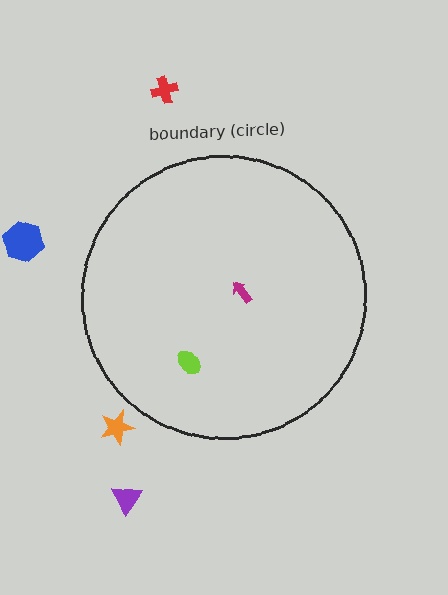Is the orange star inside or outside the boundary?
Outside.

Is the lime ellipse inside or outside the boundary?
Inside.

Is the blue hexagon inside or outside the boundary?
Outside.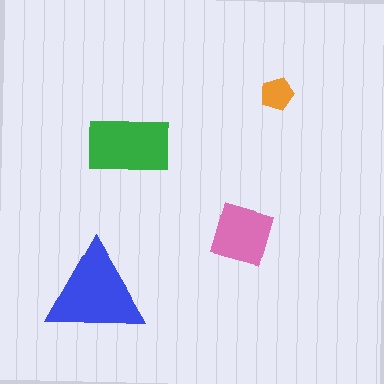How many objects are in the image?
There are 4 objects in the image.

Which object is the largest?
The blue triangle.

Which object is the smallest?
The orange pentagon.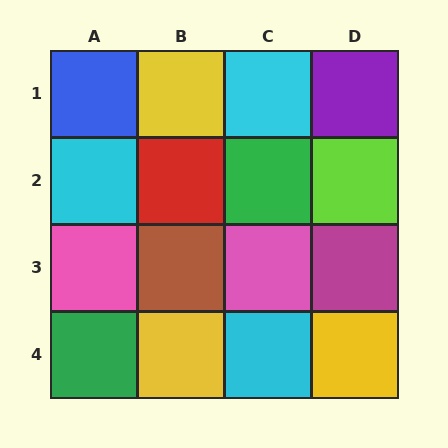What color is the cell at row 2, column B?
Red.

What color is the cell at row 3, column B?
Brown.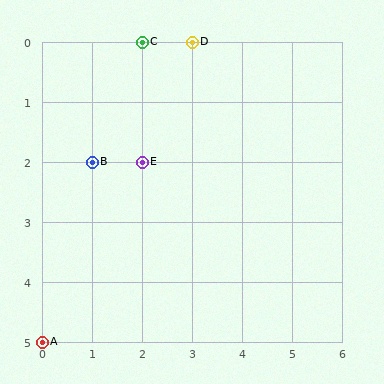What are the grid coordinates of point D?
Point D is at grid coordinates (3, 0).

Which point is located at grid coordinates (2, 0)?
Point C is at (2, 0).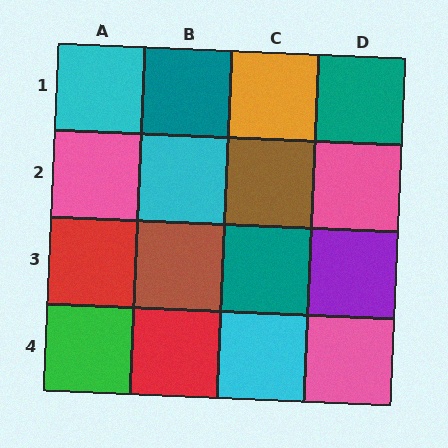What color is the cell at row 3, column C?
Teal.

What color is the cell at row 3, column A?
Red.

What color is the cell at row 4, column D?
Pink.